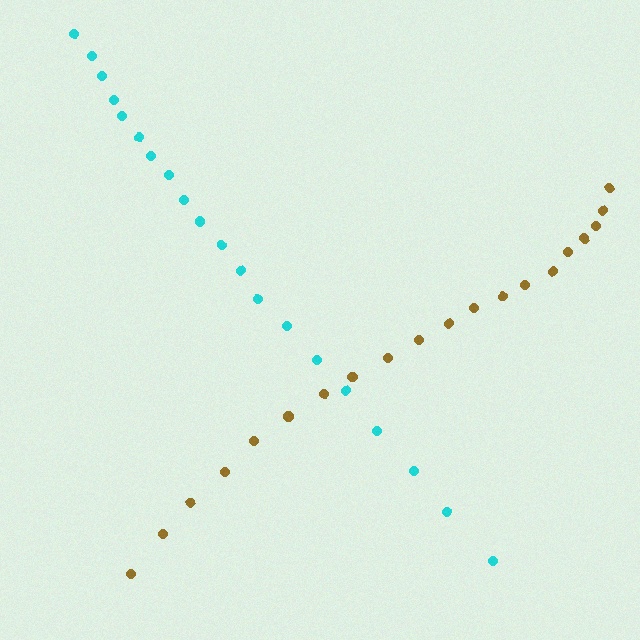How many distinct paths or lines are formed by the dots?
There are 2 distinct paths.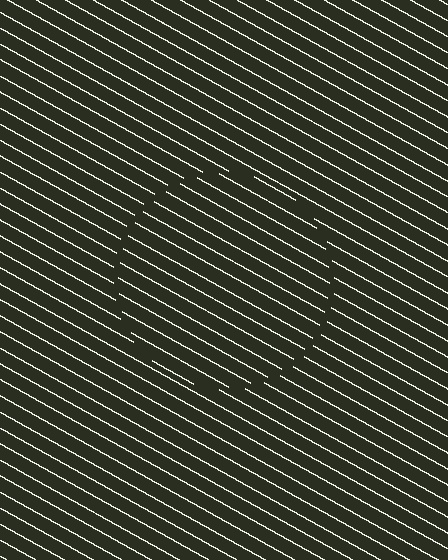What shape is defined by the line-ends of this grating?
An illusory circle. The interior of the shape contains the same grating, shifted by half a period — the contour is defined by the phase discontinuity where line-ends from the inner and outer gratings abut.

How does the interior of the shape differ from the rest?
The interior of the shape contains the same grating, shifted by half a period — the contour is defined by the phase discontinuity where line-ends from the inner and outer gratings abut.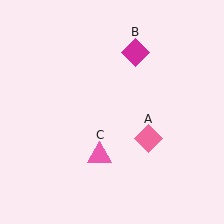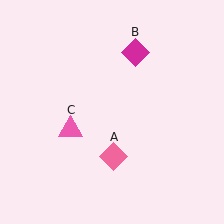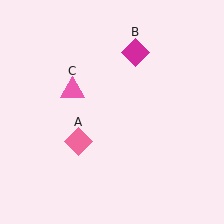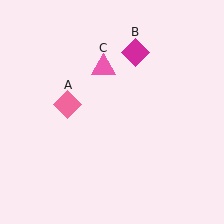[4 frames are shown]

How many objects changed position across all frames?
2 objects changed position: pink diamond (object A), pink triangle (object C).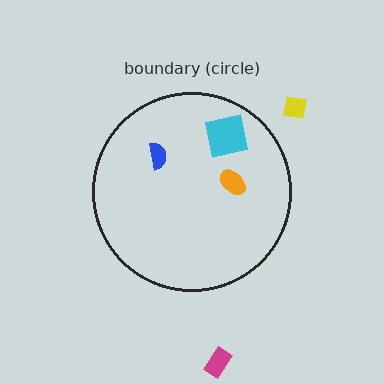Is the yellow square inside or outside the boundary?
Outside.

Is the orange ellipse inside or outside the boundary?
Inside.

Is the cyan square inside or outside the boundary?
Inside.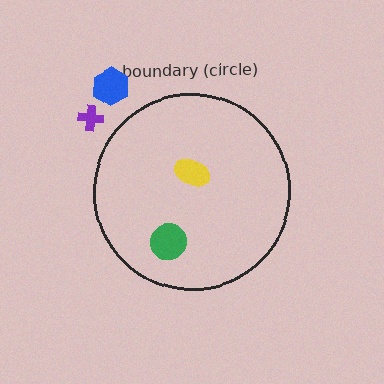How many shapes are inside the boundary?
2 inside, 2 outside.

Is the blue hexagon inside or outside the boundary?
Outside.